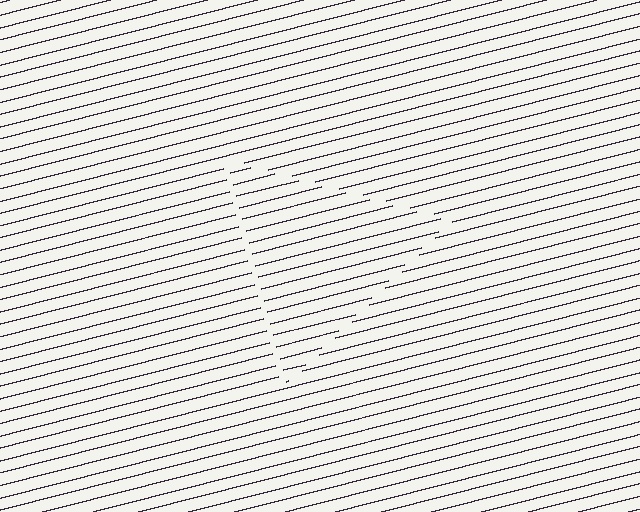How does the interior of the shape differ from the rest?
The interior of the shape contains the same grating, shifted by half a period — the contour is defined by the phase discontinuity where line-ends from the inner and outer gratings abut.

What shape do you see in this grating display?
An illusory triangle. The interior of the shape contains the same grating, shifted by half a period — the contour is defined by the phase discontinuity where line-ends from the inner and outer gratings abut.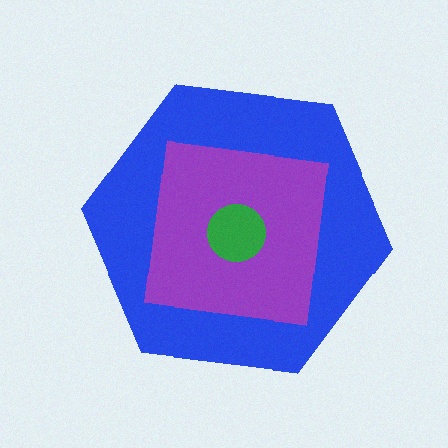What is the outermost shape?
The blue hexagon.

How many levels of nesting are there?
3.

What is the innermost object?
The green circle.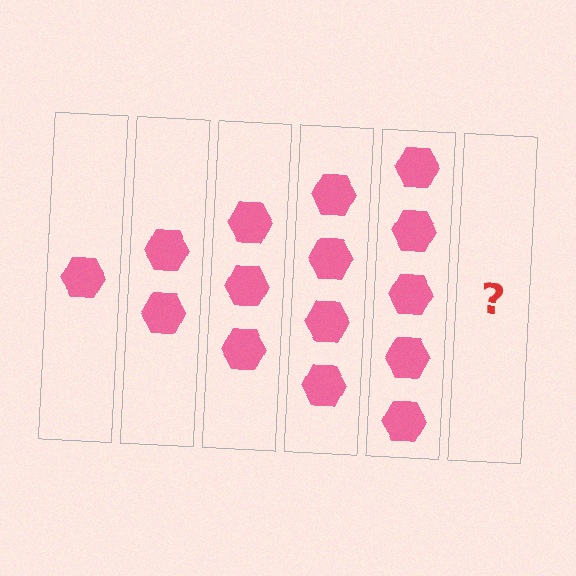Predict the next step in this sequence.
The next step is 6 hexagons.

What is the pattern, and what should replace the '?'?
The pattern is that each step adds one more hexagon. The '?' should be 6 hexagons.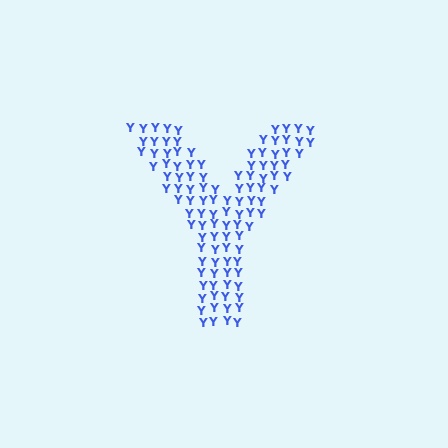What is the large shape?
The large shape is the letter Y.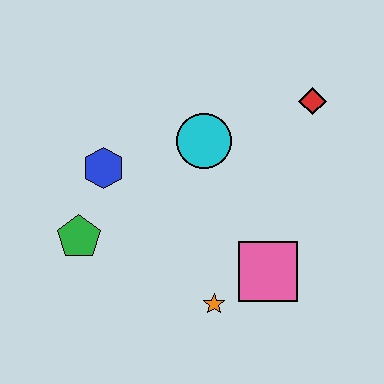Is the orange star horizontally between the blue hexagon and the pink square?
Yes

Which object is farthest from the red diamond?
The green pentagon is farthest from the red diamond.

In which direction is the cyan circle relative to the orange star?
The cyan circle is above the orange star.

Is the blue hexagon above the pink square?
Yes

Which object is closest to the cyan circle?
The blue hexagon is closest to the cyan circle.